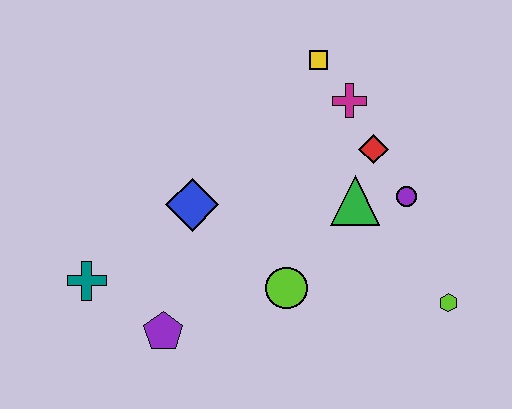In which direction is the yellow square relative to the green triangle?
The yellow square is above the green triangle.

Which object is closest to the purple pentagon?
The teal cross is closest to the purple pentagon.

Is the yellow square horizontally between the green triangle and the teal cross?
Yes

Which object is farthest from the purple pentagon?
The yellow square is farthest from the purple pentagon.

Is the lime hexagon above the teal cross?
No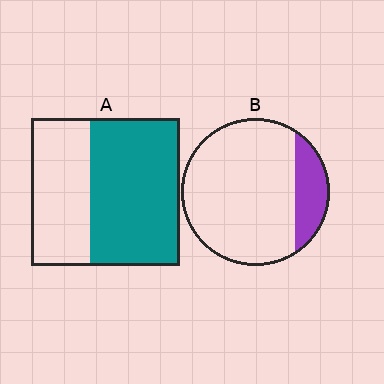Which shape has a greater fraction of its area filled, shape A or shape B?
Shape A.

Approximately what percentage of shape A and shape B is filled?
A is approximately 60% and B is approximately 20%.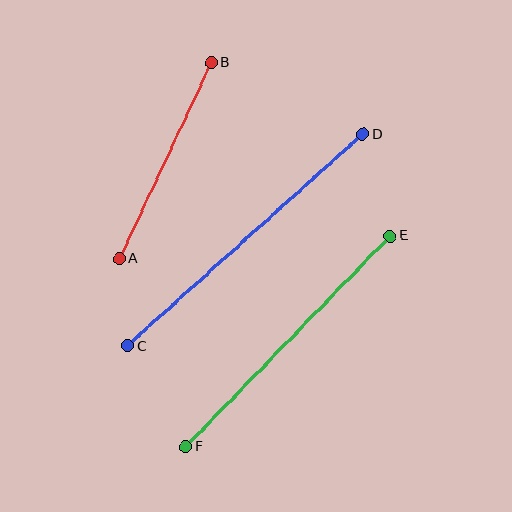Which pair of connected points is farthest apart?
Points C and D are farthest apart.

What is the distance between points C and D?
The distance is approximately 317 pixels.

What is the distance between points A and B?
The distance is approximately 216 pixels.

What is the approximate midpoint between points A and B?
The midpoint is at approximately (165, 161) pixels.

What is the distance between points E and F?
The distance is approximately 293 pixels.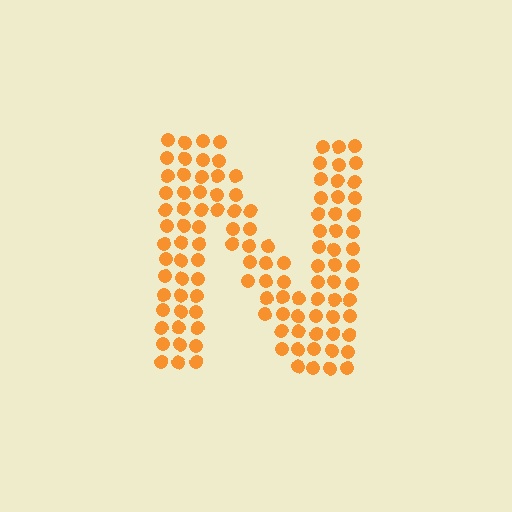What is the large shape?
The large shape is the letter N.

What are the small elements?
The small elements are circles.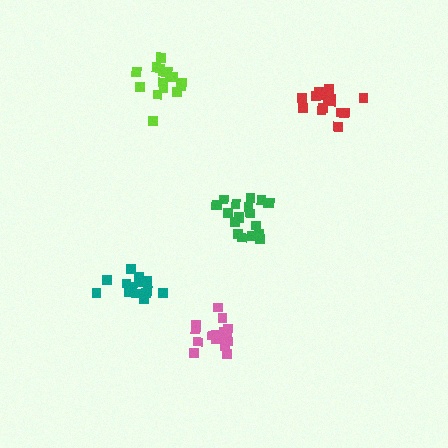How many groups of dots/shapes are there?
There are 5 groups.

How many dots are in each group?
Group 1: 16 dots, Group 2: 20 dots, Group 3: 16 dots, Group 4: 17 dots, Group 5: 15 dots (84 total).